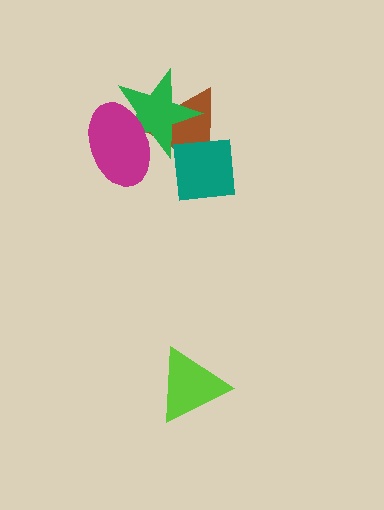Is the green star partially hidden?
Yes, it is partially covered by another shape.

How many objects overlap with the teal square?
2 objects overlap with the teal square.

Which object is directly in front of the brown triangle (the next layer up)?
The green star is directly in front of the brown triangle.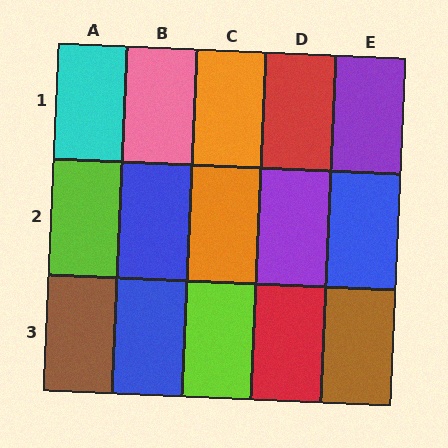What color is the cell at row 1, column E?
Purple.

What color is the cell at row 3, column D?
Red.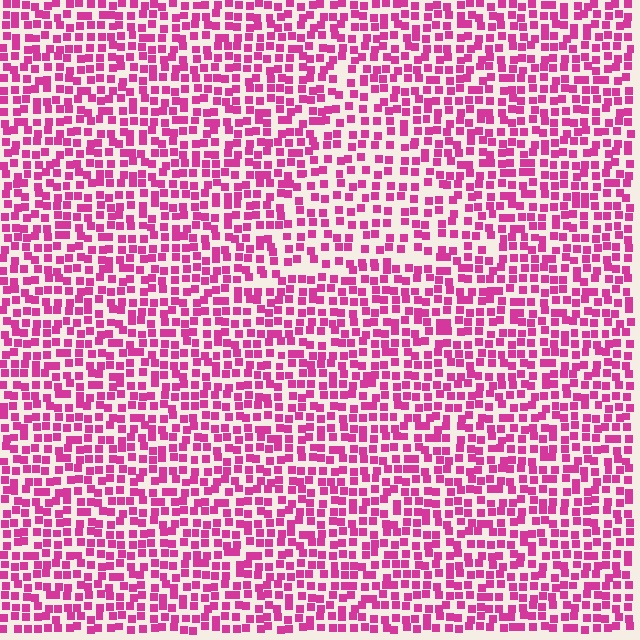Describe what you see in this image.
The image contains small magenta elements arranged at two different densities. A triangle-shaped region is visible where the elements are less densely packed than the surrounding area.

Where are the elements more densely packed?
The elements are more densely packed outside the triangle boundary.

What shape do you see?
I see a triangle.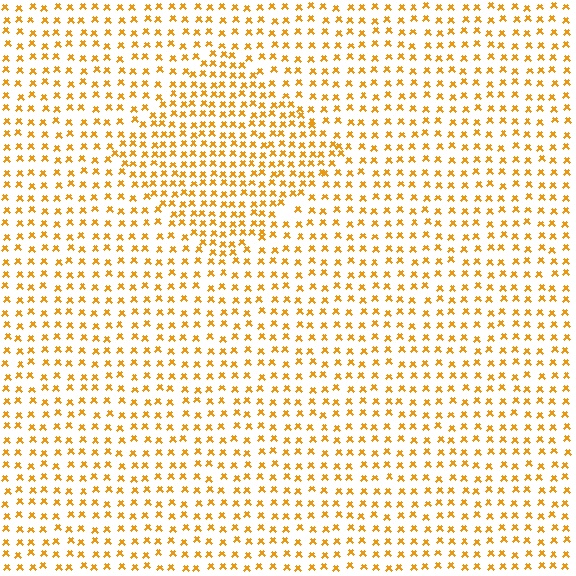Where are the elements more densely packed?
The elements are more densely packed inside the diamond boundary.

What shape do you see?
I see a diamond.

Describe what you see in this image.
The image contains small orange elements arranged at two different densities. A diamond-shaped region is visible where the elements are more densely packed than the surrounding area.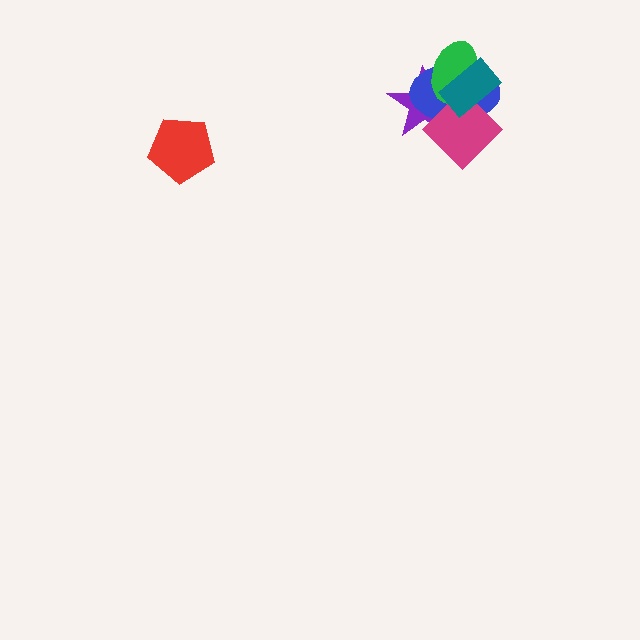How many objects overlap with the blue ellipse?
4 objects overlap with the blue ellipse.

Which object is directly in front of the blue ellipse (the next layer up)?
The magenta diamond is directly in front of the blue ellipse.